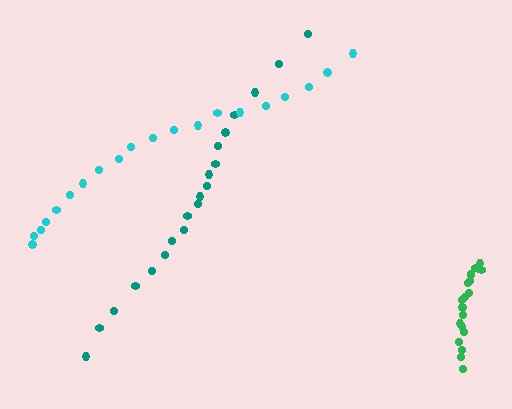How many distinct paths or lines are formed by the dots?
There are 3 distinct paths.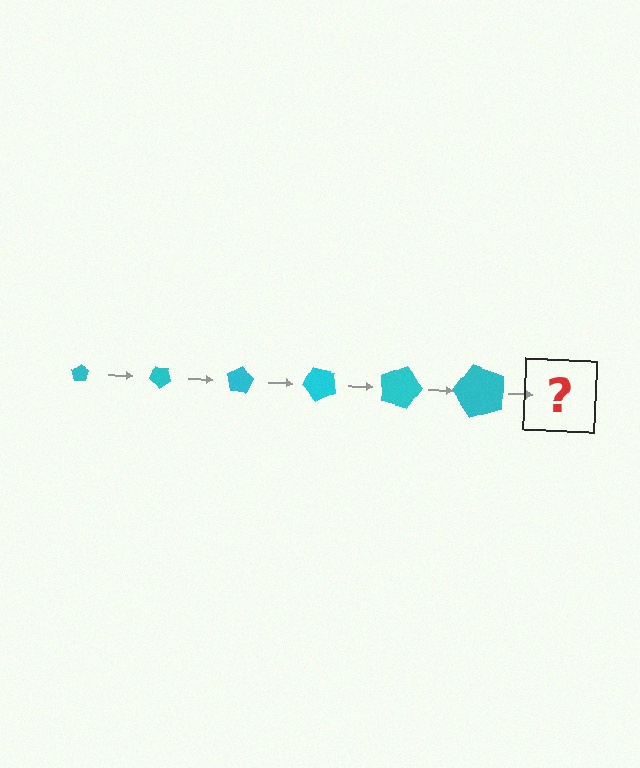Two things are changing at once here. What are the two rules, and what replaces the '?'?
The two rules are that the pentagon grows larger each step and it rotates 40 degrees each step. The '?' should be a pentagon, larger than the previous one and rotated 240 degrees from the start.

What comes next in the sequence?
The next element should be a pentagon, larger than the previous one and rotated 240 degrees from the start.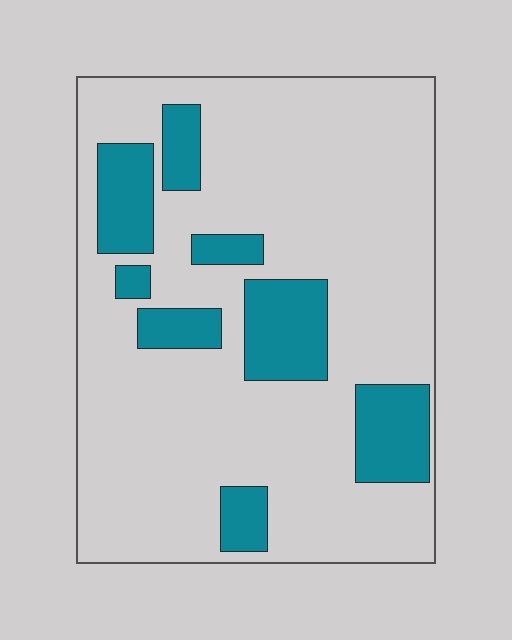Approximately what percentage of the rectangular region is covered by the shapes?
Approximately 20%.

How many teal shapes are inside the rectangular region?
8.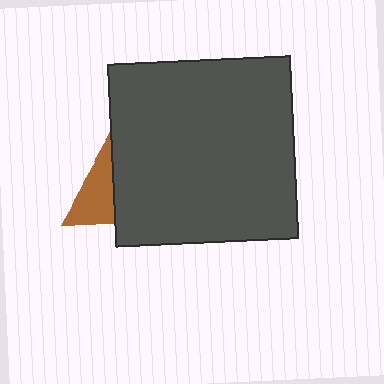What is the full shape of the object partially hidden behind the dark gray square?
The partially hidden object is a brown triangle.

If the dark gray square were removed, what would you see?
You would see the complete brown triangle.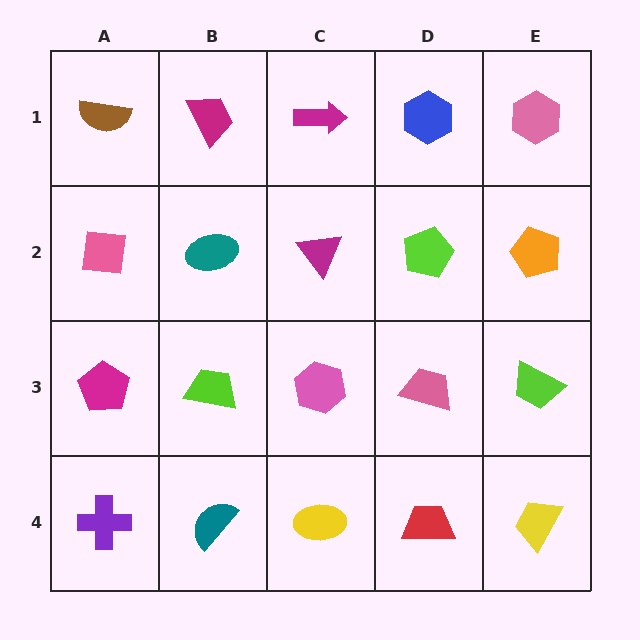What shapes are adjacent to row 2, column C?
A magenta arrow (row 1, column C), a pink hexagon (row 3, column C), a teal ellipse (row 2, column B), a lime pentagon (row 2, column D).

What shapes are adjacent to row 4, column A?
A magenta pentagon (row 3, column A), a teal semicircle (row 4, column B).